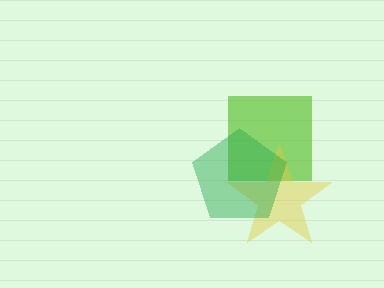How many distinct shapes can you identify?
There are 3 distinct shapes: a lime square, a yellow star, a green pentagon.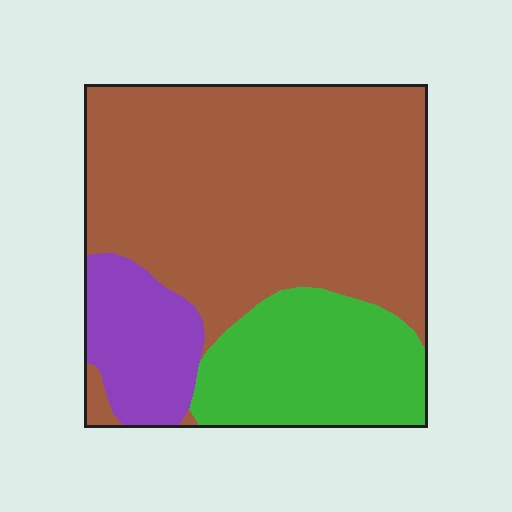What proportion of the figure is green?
Green covers about 25% of the figure.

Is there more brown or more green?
Brown.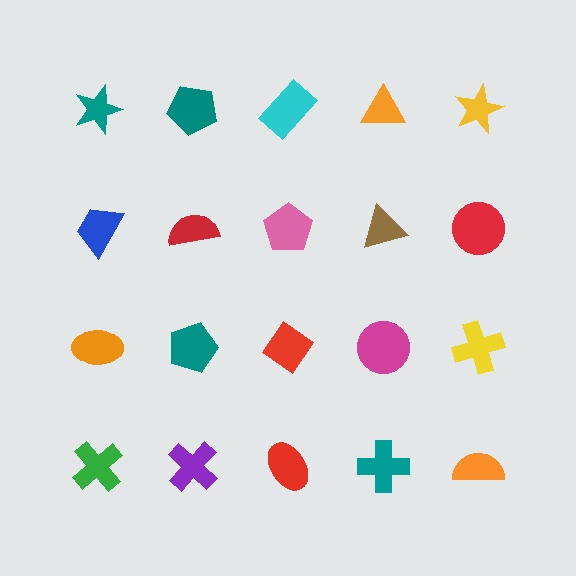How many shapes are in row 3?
5 shapes.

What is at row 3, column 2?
A teal pentagon.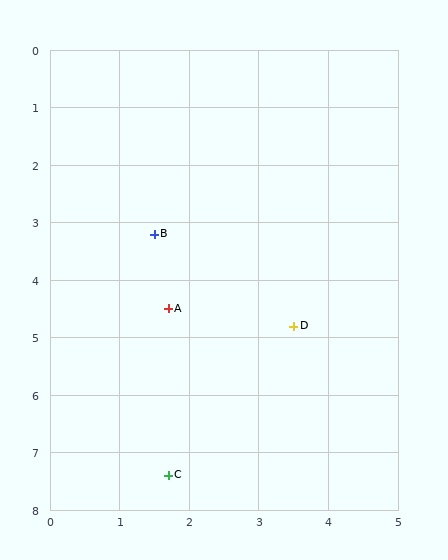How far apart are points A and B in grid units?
Points A and B are about 1.3 grid units apart.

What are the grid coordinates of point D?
Point D is at approximately (3.5, 4.8).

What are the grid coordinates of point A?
Point A is at approximately (1.7, 4.5).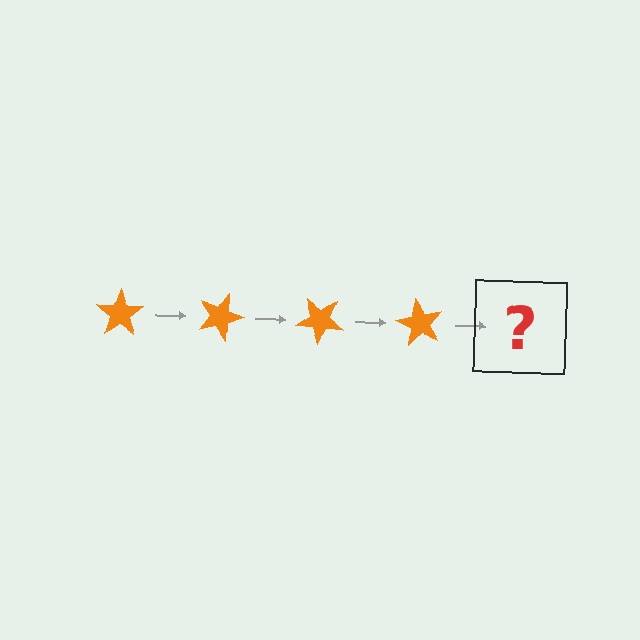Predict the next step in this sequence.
The next step is an orange star rotated 80 degrees.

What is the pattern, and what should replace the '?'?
The pattern is that the star rotates 20 degrees each step. The '?' should be an orange star rotated 80 degrees.